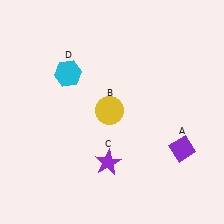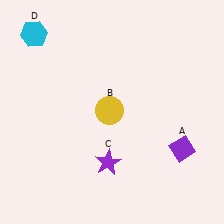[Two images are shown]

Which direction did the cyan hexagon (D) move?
The cyan hexagon (D) moved up.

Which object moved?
The cyan hexagon (D) moved up.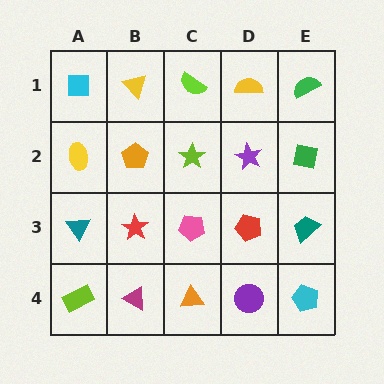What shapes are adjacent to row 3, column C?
A lime star (row 2, column C), an orange triangle (row 4, column C), a red star (row 3, column B), a red pentagon (row 3, column D).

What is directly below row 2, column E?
A teal trapezoid.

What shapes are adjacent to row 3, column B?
An orange pentagon (row 2, column B), a magenta triangle (row 4, column B), a teal triangle (row 3, column A), a pink pentagon (row 3, column C).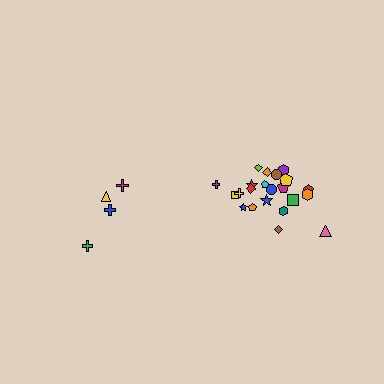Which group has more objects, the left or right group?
The right group.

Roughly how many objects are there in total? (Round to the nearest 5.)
Roughly 25 objects in total.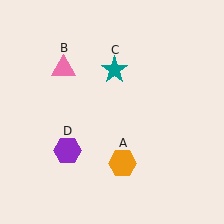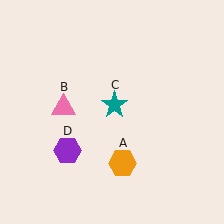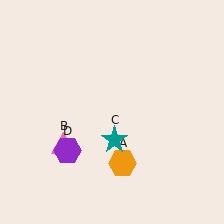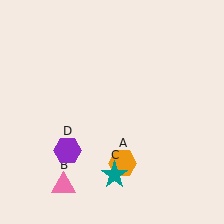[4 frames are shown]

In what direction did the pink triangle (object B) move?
The pink triangle (object B) moved down.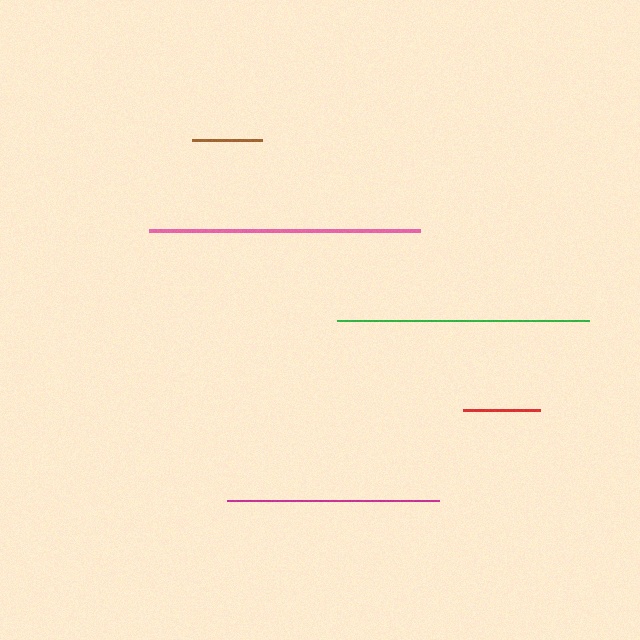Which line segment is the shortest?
The brown line is the shortest at approximately 70 pixels.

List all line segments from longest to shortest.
From longest to shortest: pink, green, magenta, red, brown.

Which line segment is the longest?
The pink line is the longest at approximately 271 pixels.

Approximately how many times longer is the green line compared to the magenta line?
The green line is approximately 1.2 times the length of the magenta line.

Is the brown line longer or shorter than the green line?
The green line is longer than the brown line.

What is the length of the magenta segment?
The magenta segment is approximately 211 pixels long.